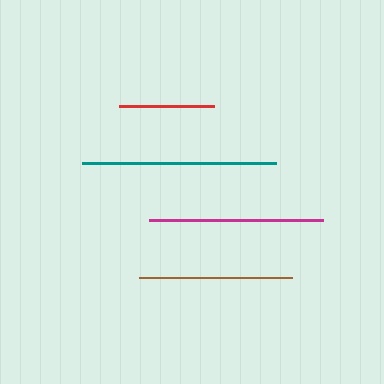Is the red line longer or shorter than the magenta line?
The magenta line is longer than the red line.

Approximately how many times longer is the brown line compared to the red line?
The brown line is approximately 1.6 times the length of the red line.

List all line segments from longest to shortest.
From longest to shortest: teal, magenta, brown, red.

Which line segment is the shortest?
The red line is the shortest at approximately 94 pixels.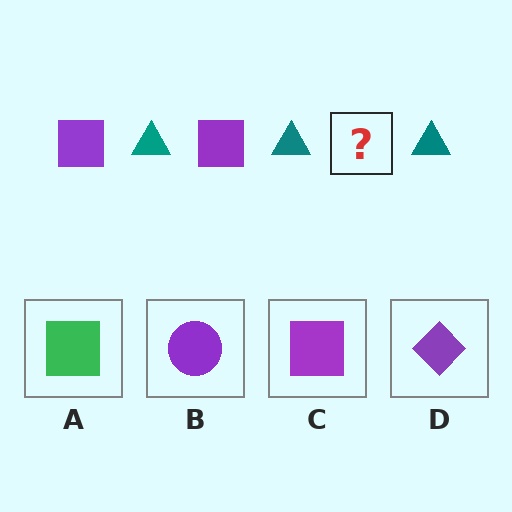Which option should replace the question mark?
Option C.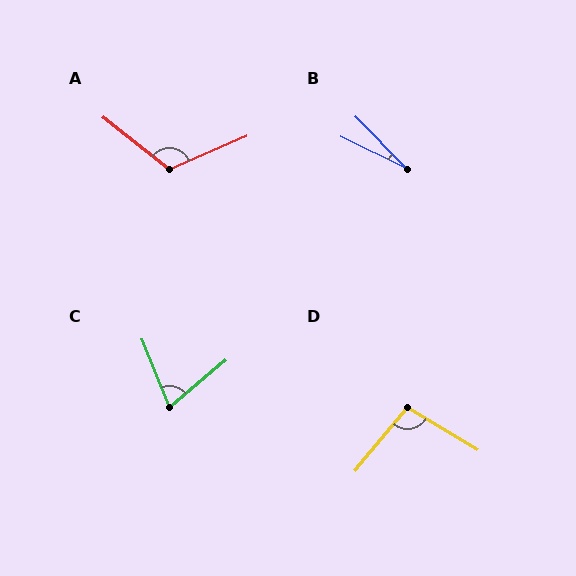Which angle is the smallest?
B, at approximately 19 degrees.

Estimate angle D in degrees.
Approximately 98 degrees.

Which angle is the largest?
A, at approximately 119 degrees.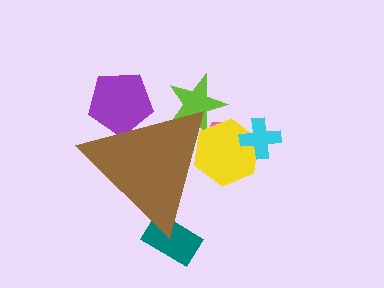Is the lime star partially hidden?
Yes, the lime star is partially hidden behind the brown triangle.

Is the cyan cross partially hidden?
No, the cyan cross is fully visible.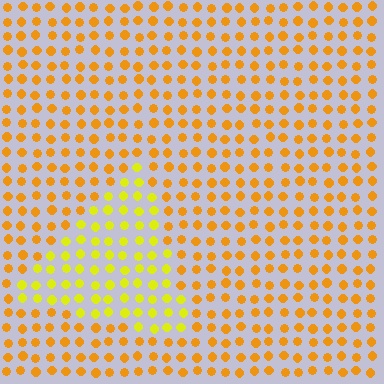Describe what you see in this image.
The image is filled with small orange elements in a uniform arrangement. A triangle-shaped region is visible where the elements are tinted to a slightly different hue, forming a subtle color boundary.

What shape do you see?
I see a triangle.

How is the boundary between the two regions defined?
The boundary is defined purely by a slight shift in hue (about 29 degrees). Spacing, size, and orientation are identical on both sides.